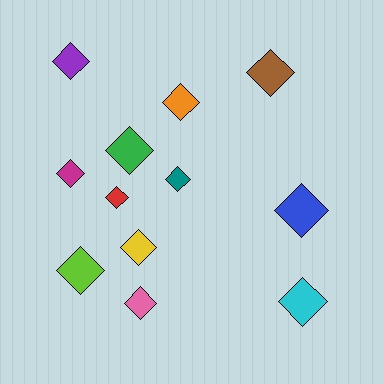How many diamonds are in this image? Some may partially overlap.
There are 12 diamonds.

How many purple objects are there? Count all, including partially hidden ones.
There is 1 purple object.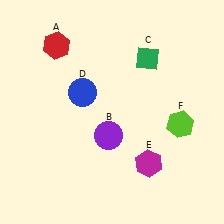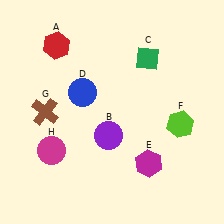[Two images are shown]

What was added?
A brown cross (G), a magenta circle (H) were added in Image 2.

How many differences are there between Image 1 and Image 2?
There are 2 differences between the two images.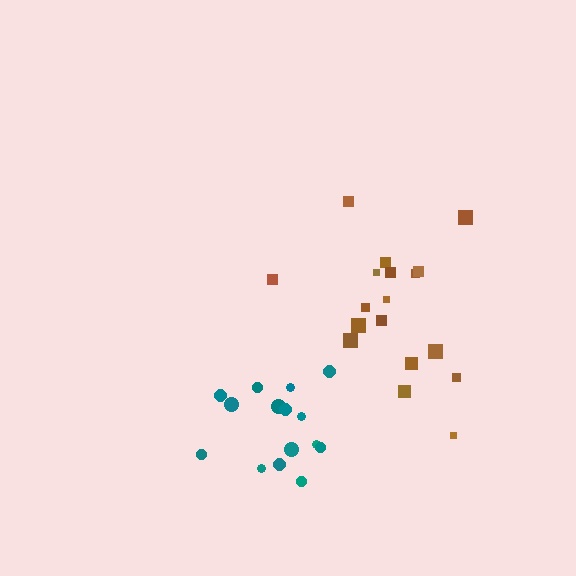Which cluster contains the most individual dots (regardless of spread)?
Brown (18).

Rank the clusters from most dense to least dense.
teal, brown.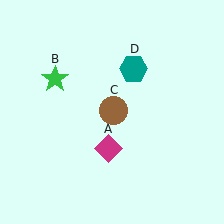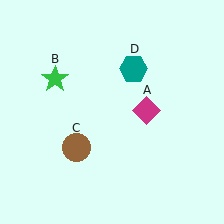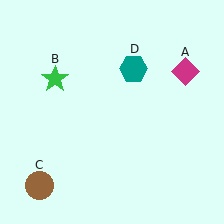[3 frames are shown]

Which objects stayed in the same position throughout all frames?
Green star (object B) and teal hexagon (object D) remained stationary.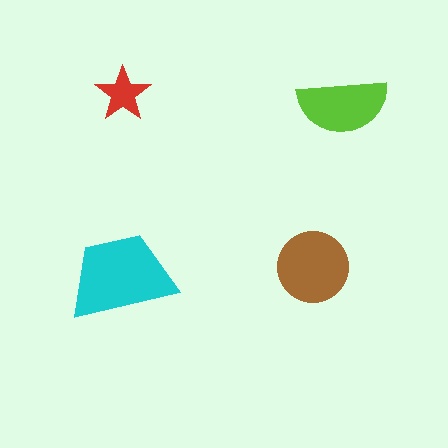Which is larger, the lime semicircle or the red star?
The lime semicircle.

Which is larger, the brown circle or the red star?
The brown circle.